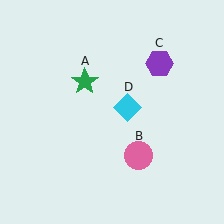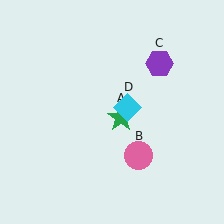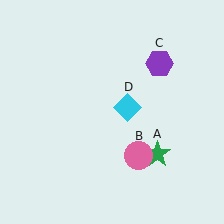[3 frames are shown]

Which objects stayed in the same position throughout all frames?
Pink circle (object B) and purple hexagon (object C) and cyan diamond (object D) remained stationary.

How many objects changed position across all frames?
1 object changed position: green star (object A).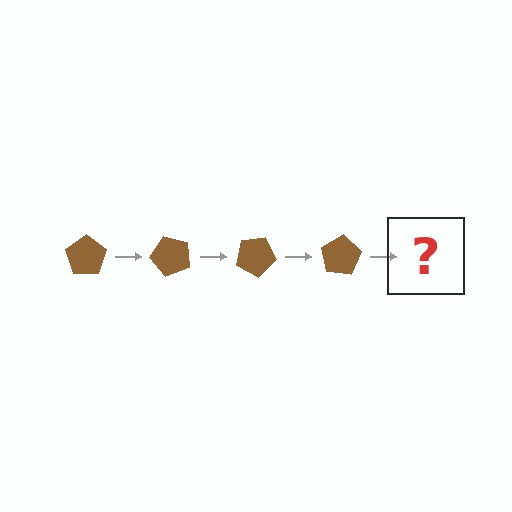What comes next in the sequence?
The next element should be a brown pentagon rotated 200 degrees.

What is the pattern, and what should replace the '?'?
The pattern is that the pentagon rotates 50 degrees each step. The '?' should be a brown pentagon rotated 200 degrees.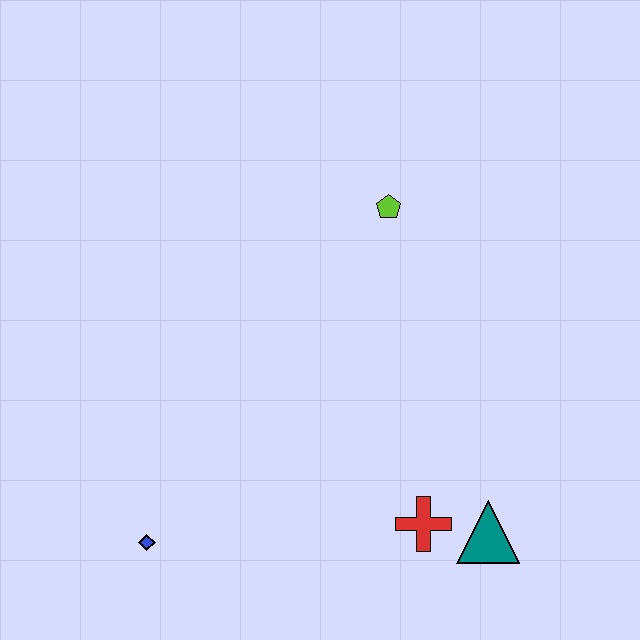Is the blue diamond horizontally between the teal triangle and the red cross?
No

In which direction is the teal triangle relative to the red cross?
The teal triangle is to the right of the red cross.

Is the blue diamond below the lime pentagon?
Yes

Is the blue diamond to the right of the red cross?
No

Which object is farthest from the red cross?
The lime pentagon is farthest from the red cross.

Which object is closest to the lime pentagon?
The red cross is closest to the lime pentagon.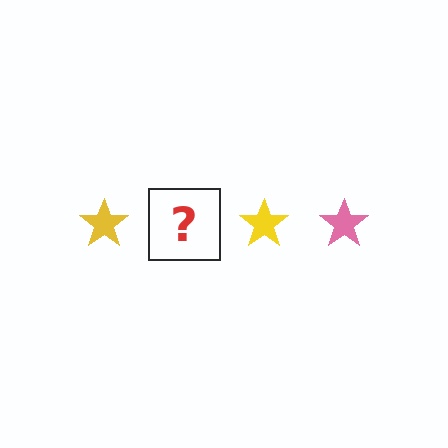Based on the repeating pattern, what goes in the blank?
The blank should be a pink star.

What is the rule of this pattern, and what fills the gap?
The rule is that the pattern cycles through yellow, pink stars. The gap should be filled with a pink star.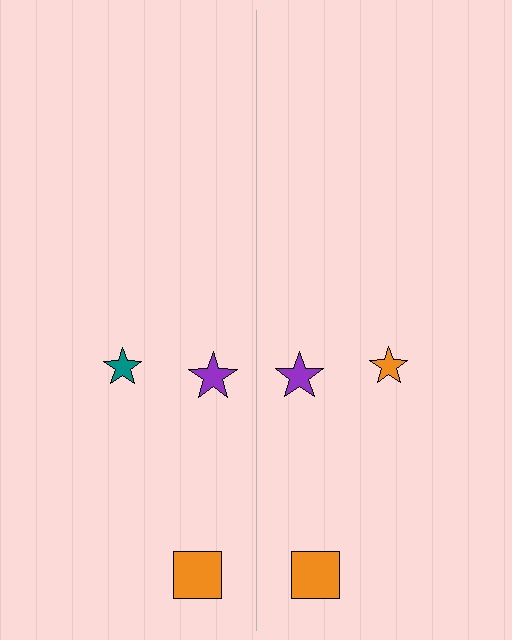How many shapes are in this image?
There are 6 shapes in this image.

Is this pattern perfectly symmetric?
No, the pattern is not perfectly symmetric. The orange star on the right side breaks the symmetry — its mirror counterpart is teal.